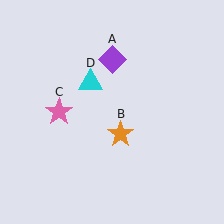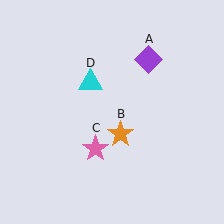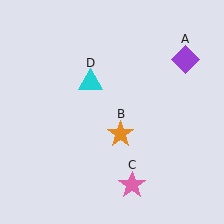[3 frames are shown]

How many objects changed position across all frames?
2 objects changed position: purple diamond (object A), pink star (object C).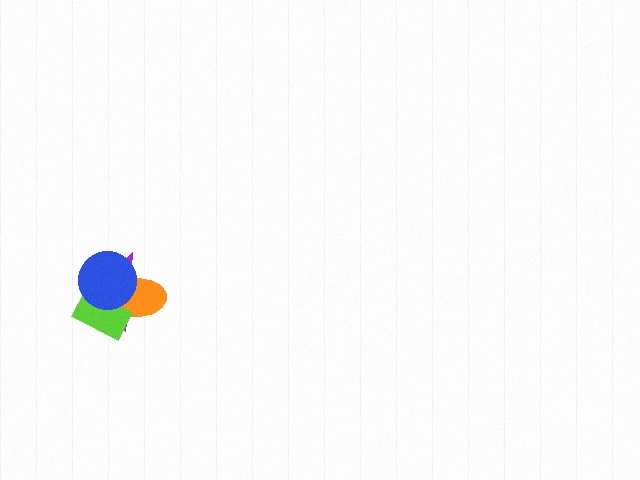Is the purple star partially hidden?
Yes, it is partially covered by another shape.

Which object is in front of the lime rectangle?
The blue circle is in front of the lime rectangle.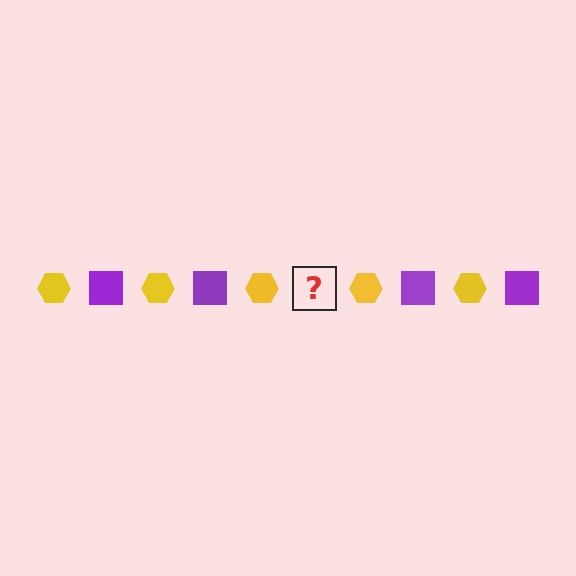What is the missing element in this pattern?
The missing element is a purple square.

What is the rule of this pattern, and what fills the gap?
The rule is that the pattern alternates between yellow hexagon and purple square. The gap should be filled with a purple square.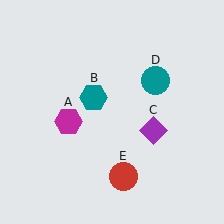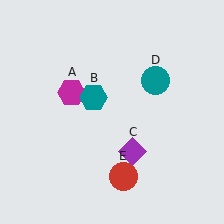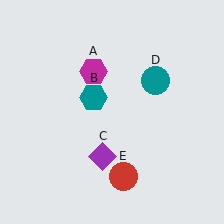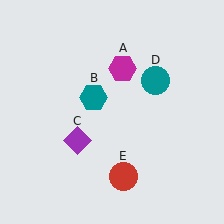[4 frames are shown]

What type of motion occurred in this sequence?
The magenta hexagon (object A), purple diamond (object C) rotated clockwise around the center of the scene.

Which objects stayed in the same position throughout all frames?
Teal hexagon (object B) and teal circle (object D) and red circle (object E) remained stationary.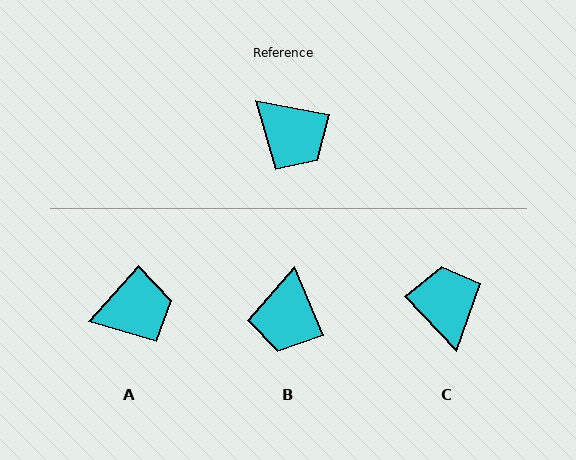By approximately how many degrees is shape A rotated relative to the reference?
Approximately 58 degrees counter-clockwise.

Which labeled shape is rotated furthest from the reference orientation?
C, about 144 degrees away.